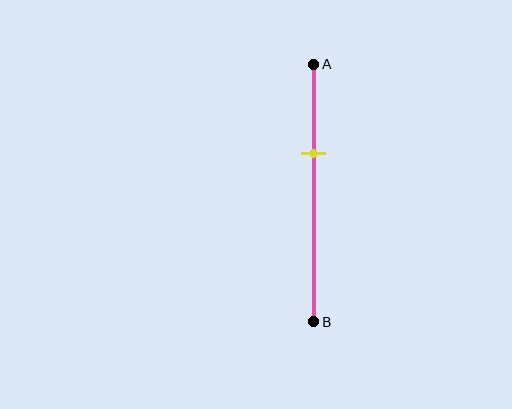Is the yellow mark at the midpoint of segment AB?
No, the mark is at about 35% from A, not at the 50% midpoint.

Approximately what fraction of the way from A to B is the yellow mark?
The yellow mark is approximately 35% of the way from A to B.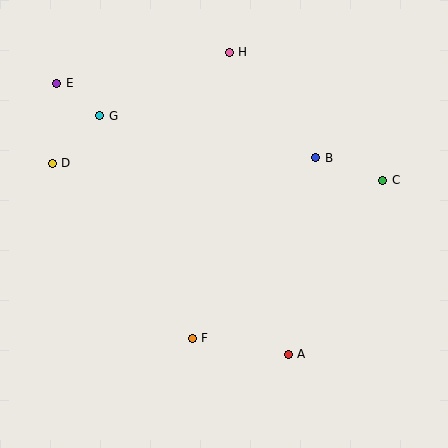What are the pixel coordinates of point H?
Point H is at (229, 52).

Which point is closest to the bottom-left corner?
Point F is closest to the bottom-left corner.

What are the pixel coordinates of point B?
Point B is at (316, 158).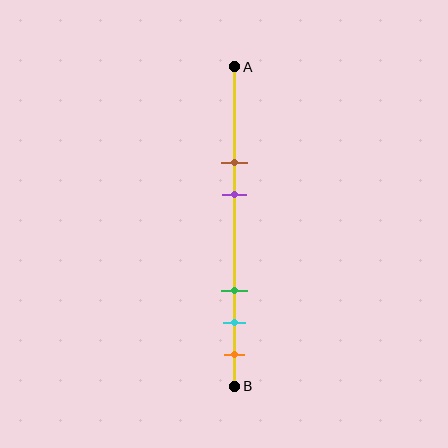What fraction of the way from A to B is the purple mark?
The purple mark is approximately 40% (0.4) of the way from A to B.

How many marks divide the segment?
There are 5 marks dividing the segment.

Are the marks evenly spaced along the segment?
No, the marks are not evenly spaced.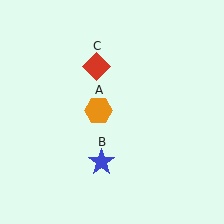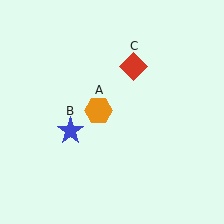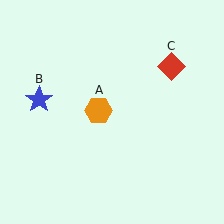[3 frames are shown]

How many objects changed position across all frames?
2 objects changed position: blue star (object B), red diamond (object C).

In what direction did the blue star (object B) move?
The blue star (object B) moved up and to the left.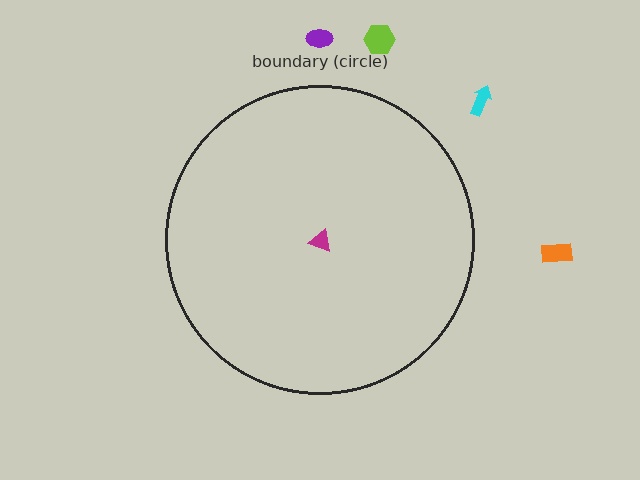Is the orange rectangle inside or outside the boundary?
Outside.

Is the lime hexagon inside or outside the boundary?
Outside.